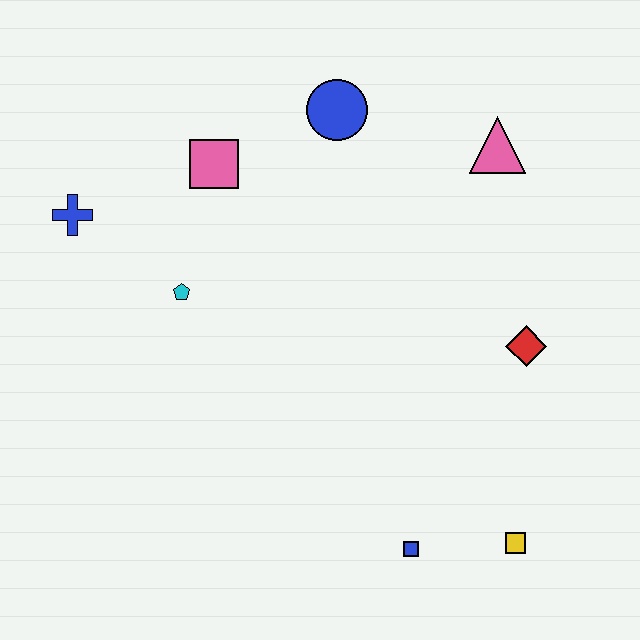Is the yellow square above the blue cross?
No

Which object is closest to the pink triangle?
The blue circle is closest to the pink triangle.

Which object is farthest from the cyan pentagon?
The yellow square is farthest from the cyan pentagon.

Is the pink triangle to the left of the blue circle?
No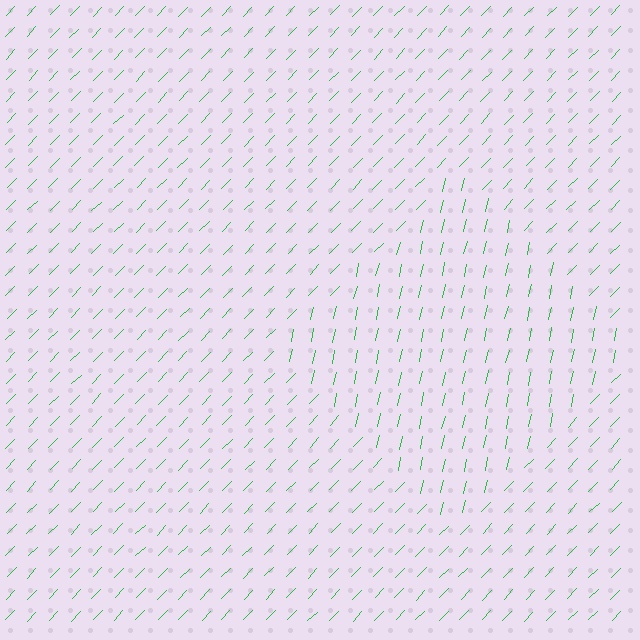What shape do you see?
I see a diamond.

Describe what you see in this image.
The image is filled with small green line segments. A diamond region in the image has lines oriented differently from the surrounding lines, creating a visible texture boundary.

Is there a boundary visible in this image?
Yes, there is a texture boundary formed by a change in line orientation.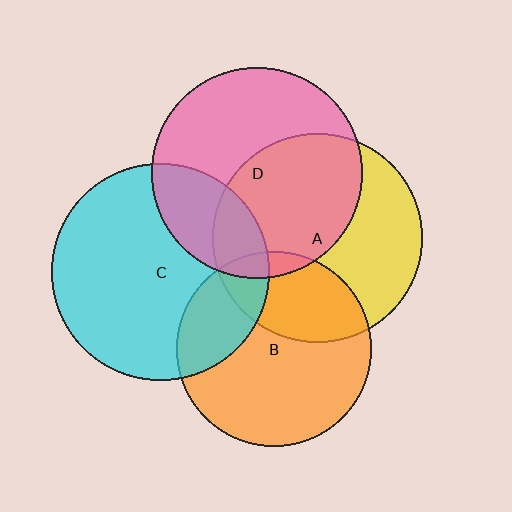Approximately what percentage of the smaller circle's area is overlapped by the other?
Approximately 15%.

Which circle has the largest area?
Circle C (cyan).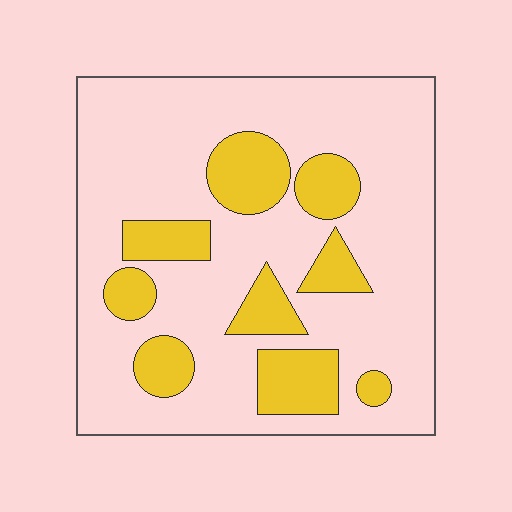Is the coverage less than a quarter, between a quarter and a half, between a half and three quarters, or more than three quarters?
Less than a quarter.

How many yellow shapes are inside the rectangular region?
9.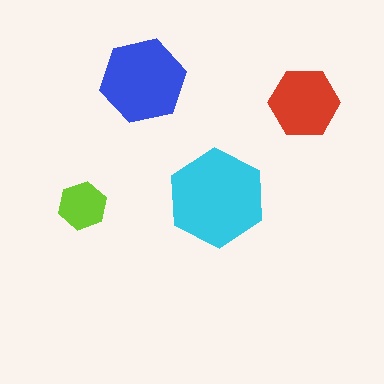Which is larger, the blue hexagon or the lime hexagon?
The blue one.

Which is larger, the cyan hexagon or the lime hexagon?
The cyan one.